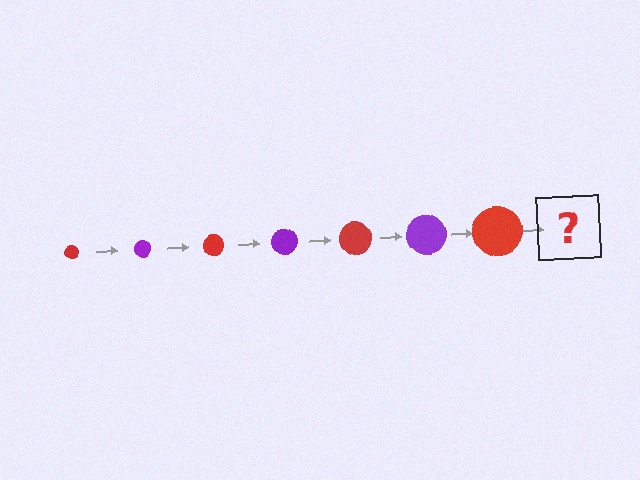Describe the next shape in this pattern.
It should be a purple circle, larger than the previous one.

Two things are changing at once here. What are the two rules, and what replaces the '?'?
The two rules are that the circle grows larger each step and the color cycles through red and purple. The '?' should be a purple circle, larger than the previous one.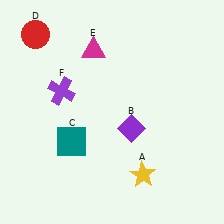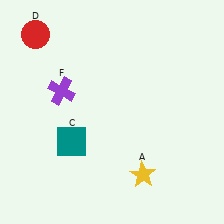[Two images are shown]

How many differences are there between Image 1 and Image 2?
There are 2 differences between the two images.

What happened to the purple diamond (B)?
The purple diamond (B) was removed in Image 2. It was in the bottom-right area of Image 1.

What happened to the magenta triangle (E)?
The magenta triangle (E) was removed in Image 2. It was in the top-left area of Image 1.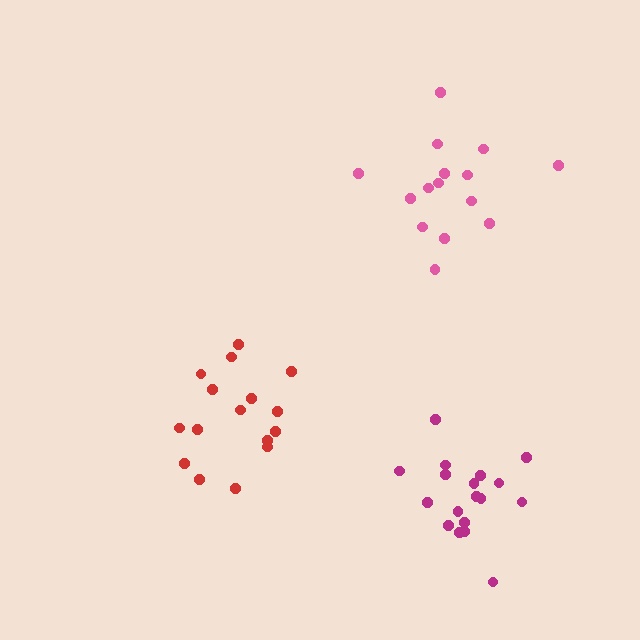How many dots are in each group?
Group 1: 15 dots, Group 2: 16 dots, Group 3: 18 dots (49 total).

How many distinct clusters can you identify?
There are 3 distinct clusters.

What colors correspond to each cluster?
The clusters are colored: pink, red, magenta.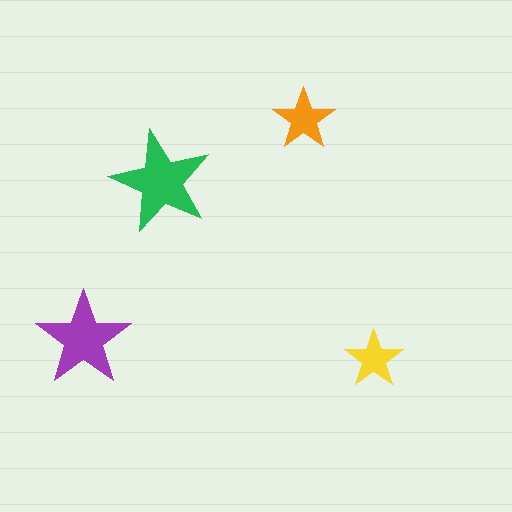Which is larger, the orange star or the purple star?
The purple one.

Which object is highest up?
The orange star is topmost.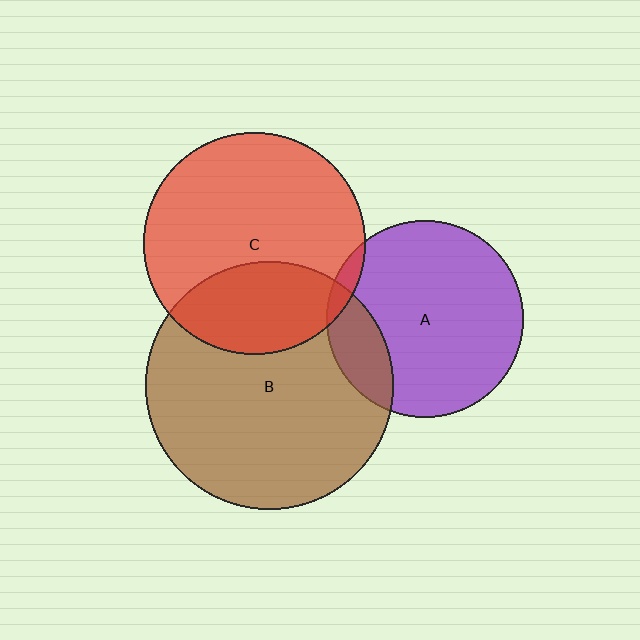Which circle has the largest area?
Circle B (brown).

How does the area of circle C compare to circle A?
Approximately 1.3 times.